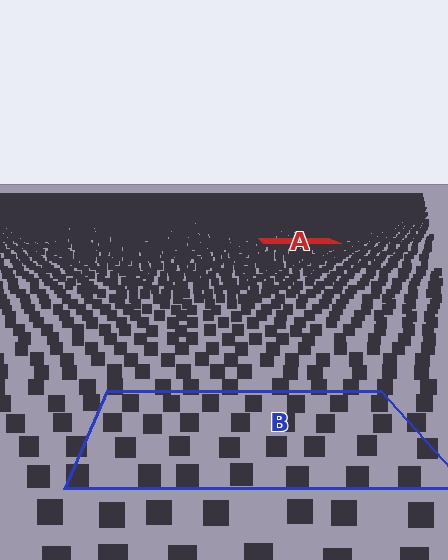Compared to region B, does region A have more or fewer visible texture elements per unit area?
Region A has more texture elements per unit area — they are packed more densely because it is farther away.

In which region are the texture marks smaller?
The texture marks are smaller in region A, because it is farther away.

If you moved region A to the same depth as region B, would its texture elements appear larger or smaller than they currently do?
They would appear larger. At a closer depth, the same texture elements are projected at a bigger on-screen size.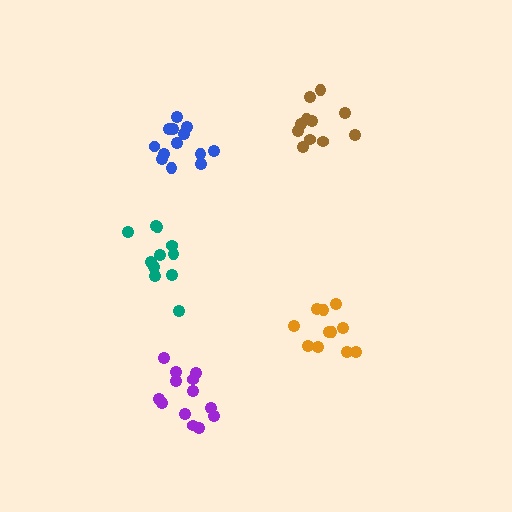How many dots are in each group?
Group 1: 13 dots, Group 2: 11 dots, Group 3: 13 dots, Group 4: 11 dots, Group 5: 11 dots (59 total).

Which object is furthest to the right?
The orange cluster is rightmost.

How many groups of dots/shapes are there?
There are 5 groups.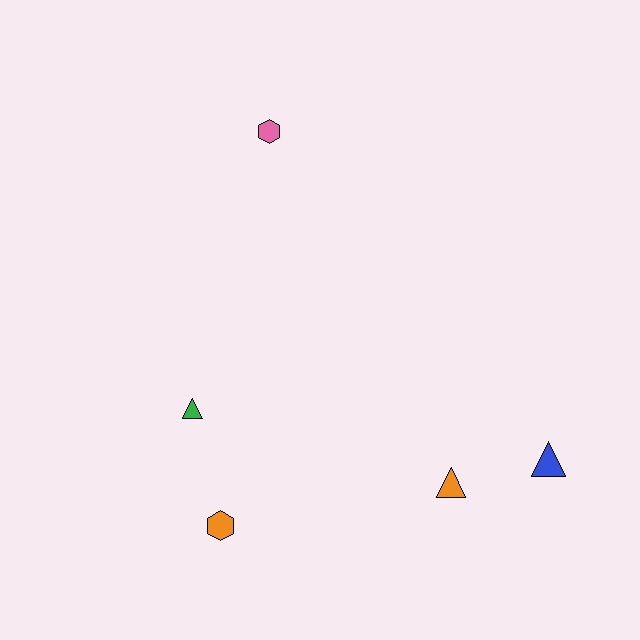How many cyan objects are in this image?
There are no cyan objects.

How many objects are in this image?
There are 5 objects.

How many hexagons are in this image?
There are 2 hexagons.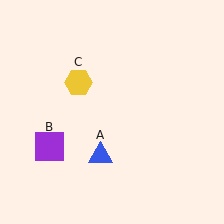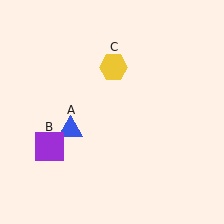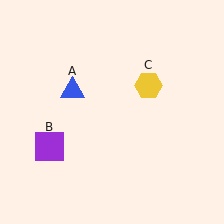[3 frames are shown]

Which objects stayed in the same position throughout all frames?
Purple square (object B) remained stationary.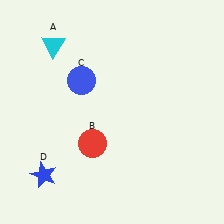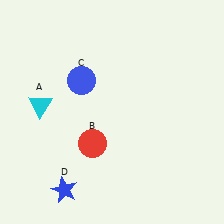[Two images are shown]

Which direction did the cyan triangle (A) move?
The cyan triangle (A) moved down.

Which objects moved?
The objects that moved are: the cyan triangle (A), the blue star (D).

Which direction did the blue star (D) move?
The blue star (D) moved right.